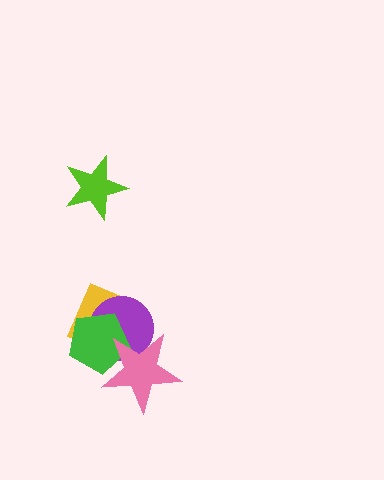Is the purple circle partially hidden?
Yes, it is partially covered by another shape.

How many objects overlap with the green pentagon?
3 objects overlap with the green pentagon.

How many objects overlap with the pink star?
3 objects overlap with the pink star.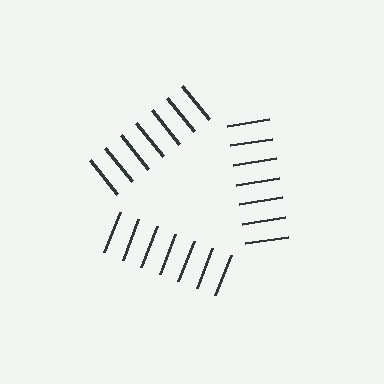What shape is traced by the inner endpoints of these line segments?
An illusory triangle — the line segments terminate on its edges but no continuous stroke is drawn.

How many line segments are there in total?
21 — 7 along each of the 3 edges.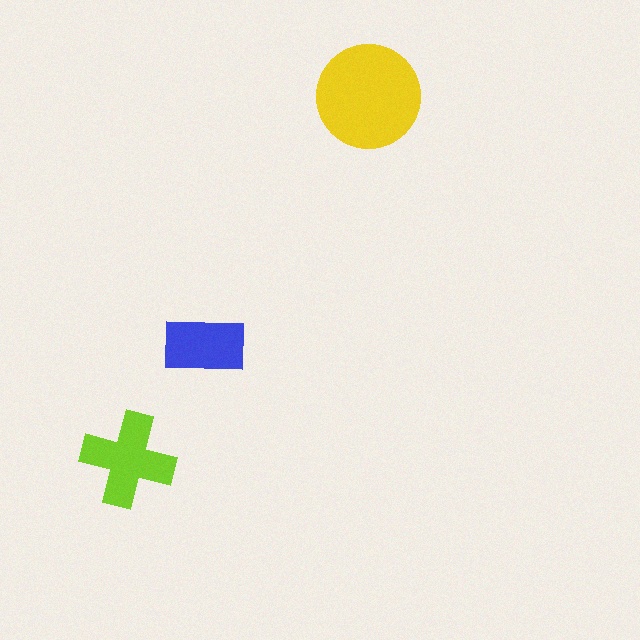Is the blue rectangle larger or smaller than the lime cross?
Smaller.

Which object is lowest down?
The lime cross is bottommost.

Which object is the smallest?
The blue rectangle.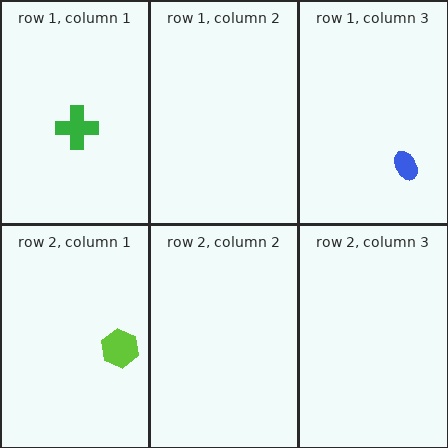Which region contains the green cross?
The row 1, column 1 region.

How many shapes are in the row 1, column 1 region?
1.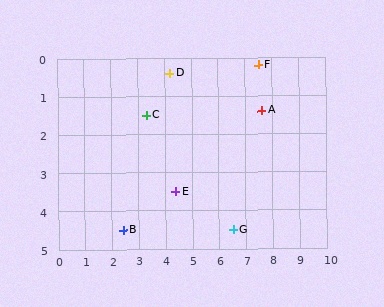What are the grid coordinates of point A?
Point A is at approximately (7.6, 1.4).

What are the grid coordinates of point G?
Point G is at approximately (6.5, 4.5).